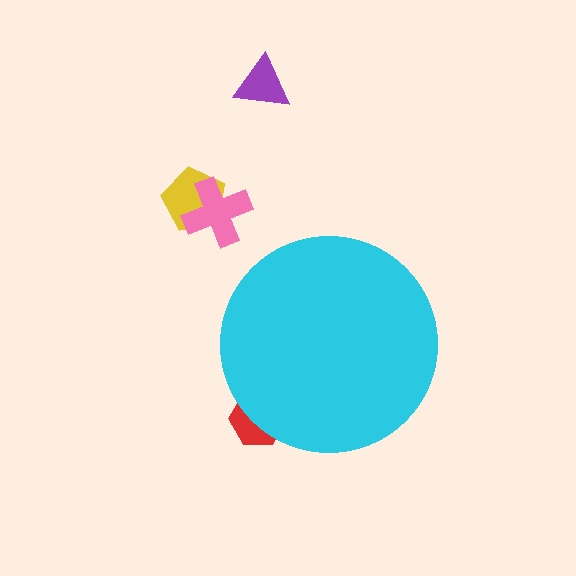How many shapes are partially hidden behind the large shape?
1 shape is partially hidden.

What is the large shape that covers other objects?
A cyan circle.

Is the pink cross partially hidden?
No, the pink cross is fully visible.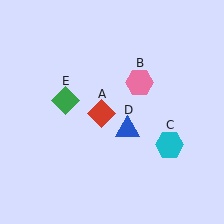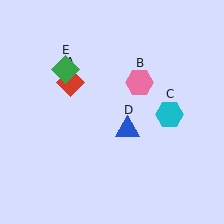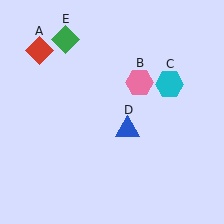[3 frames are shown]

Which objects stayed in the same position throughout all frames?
Pink hexagon (object B) and blue triangle (object D) remained stationary.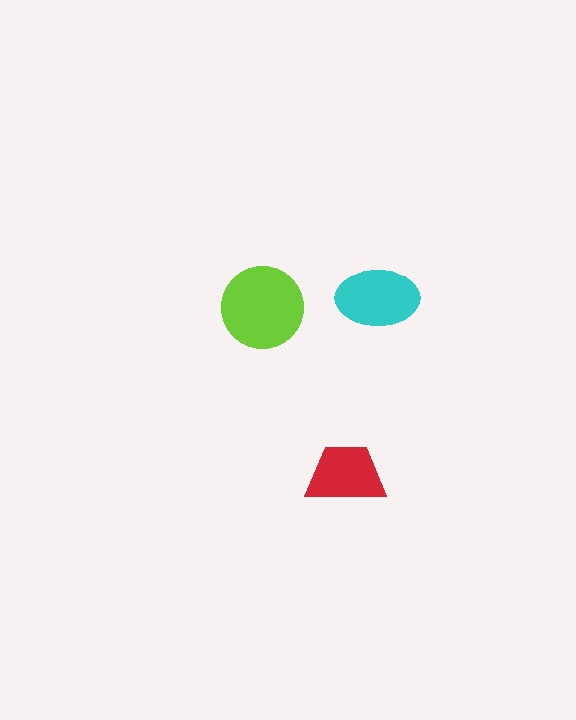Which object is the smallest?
The red trapezoid.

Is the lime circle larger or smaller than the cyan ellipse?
Larger.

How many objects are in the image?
There are 3 objects in the image.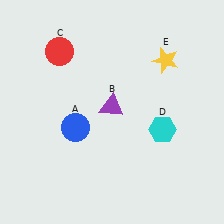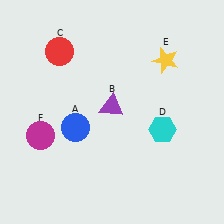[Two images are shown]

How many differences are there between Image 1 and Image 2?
There is 1 difference between the two images.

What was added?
A magenta circle (F) was added in Image 2.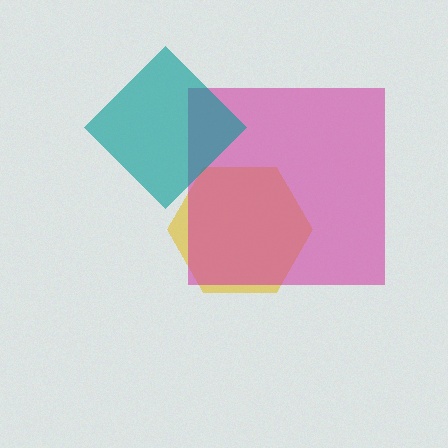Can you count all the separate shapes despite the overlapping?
Yes, there are 3 separate shapes.